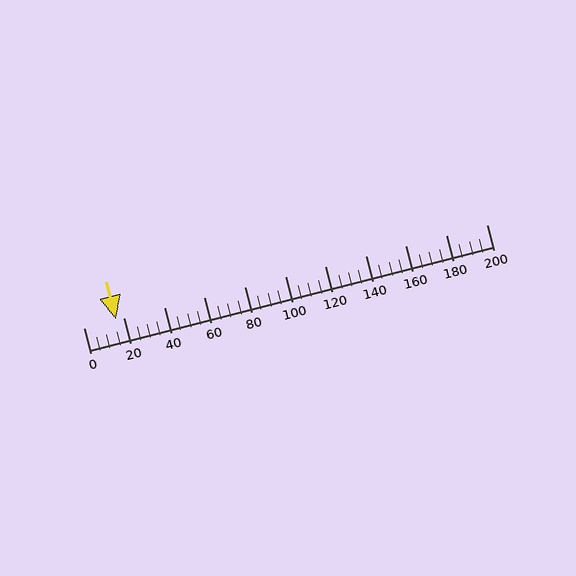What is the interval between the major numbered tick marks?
The major tick marks are spaced 20 units apart.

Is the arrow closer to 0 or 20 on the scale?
The arrow is closer to 20.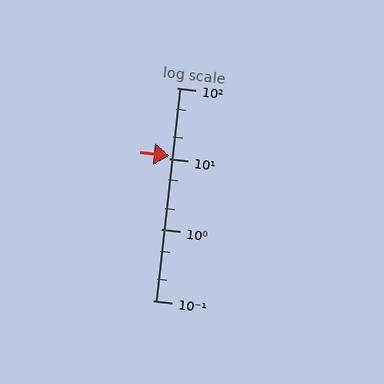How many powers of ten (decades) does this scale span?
The scale spans 3 decades, from 0.1 to 100.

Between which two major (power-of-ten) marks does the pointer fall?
The pointer is between 10 and 100.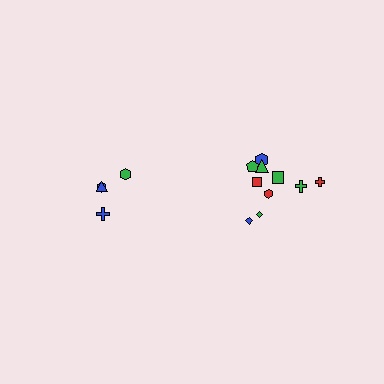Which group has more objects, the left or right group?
The right group.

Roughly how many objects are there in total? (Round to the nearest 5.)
Roughly 15 objects in total.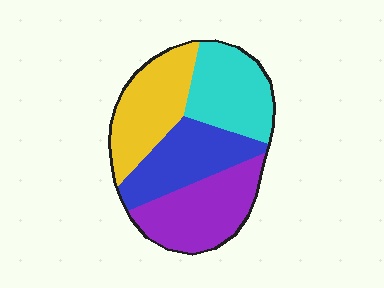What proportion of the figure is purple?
Purple takes up between a sixth and a third of the figure.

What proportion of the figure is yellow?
Yellow takes up about one quarter (1/4) of the figure.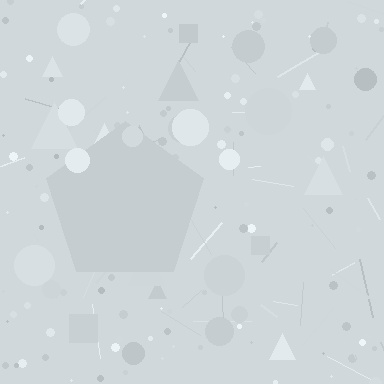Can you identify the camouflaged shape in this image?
The camouflaged shape is a pentagon.